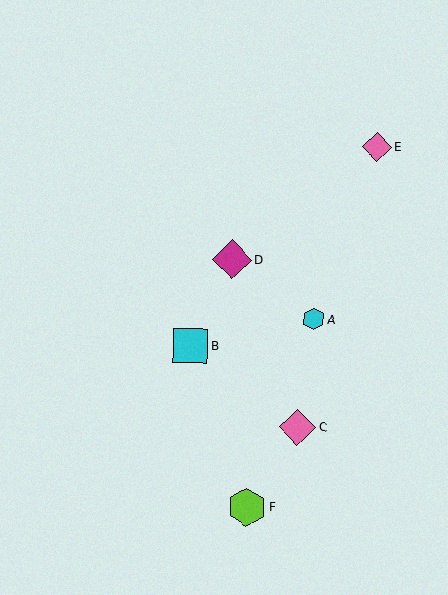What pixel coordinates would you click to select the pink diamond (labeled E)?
Click at (377, 147) to select the pink diamond E.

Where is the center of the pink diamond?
The center of the pink diamond is at (377, 147).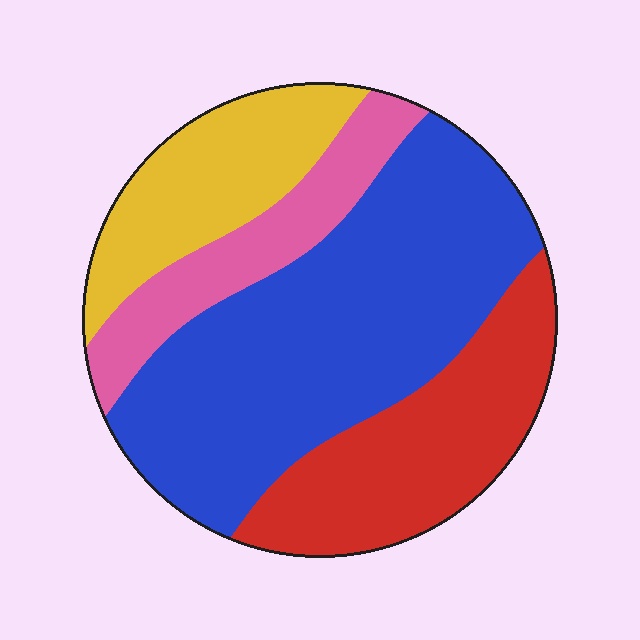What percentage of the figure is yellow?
Yellow takes up about one sixth (1/6) of the figure.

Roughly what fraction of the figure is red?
Red takes up between a sixth and a third of the figure.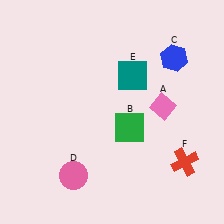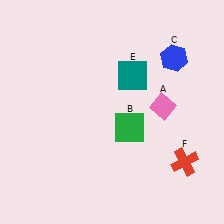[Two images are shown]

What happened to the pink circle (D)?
The pink circle (D) was removed in Image 2. It was in the bottom-left area of Image 1.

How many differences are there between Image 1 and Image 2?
There is 1 difference between the two images.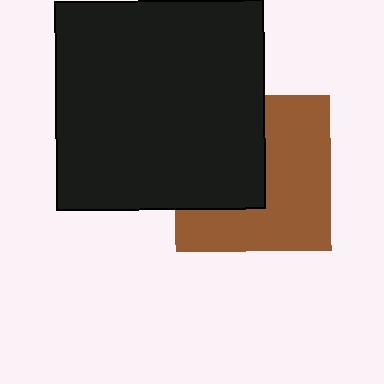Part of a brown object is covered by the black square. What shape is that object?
It is a square.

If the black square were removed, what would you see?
You would see the complete brown square.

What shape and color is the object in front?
The object in front is a black square.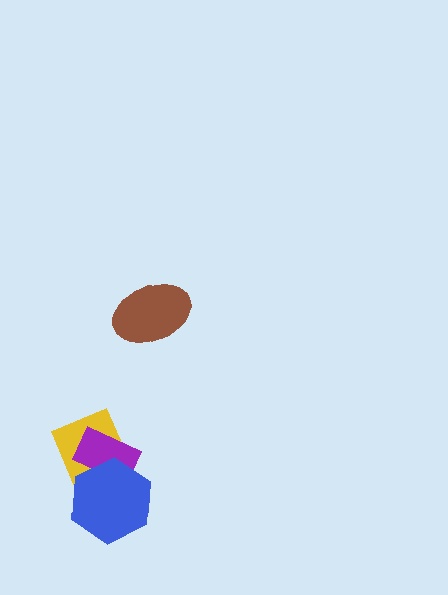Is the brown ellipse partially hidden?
No, no other shape covers it.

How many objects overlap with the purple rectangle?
2 objects overlap with the purple rectangle.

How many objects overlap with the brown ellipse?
0 objects overlap with the brown ellipse.